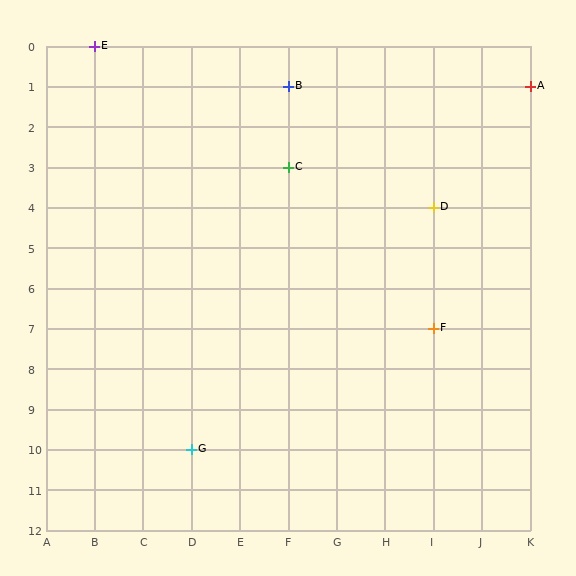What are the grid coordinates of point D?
Point D is at grid coordinates (I, 4).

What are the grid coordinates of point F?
Point F is at grid coordinates (I, 7).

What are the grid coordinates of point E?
Point E is at grid coordinates (B, 0).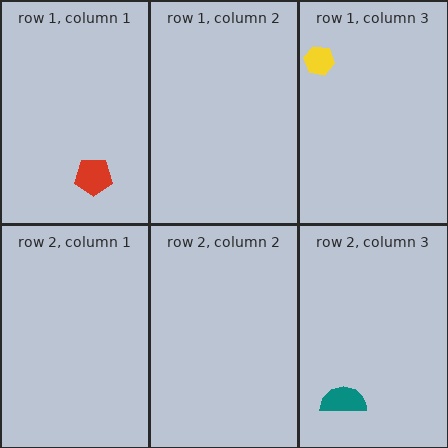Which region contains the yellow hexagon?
The row 1, column 3 region.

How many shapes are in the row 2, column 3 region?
1.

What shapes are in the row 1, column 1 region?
The red pentagon.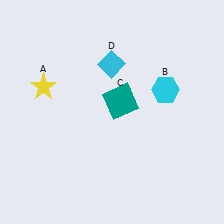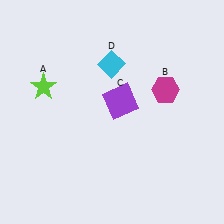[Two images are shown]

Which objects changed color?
A changed from yellow to lime. B changed from cyan to magenta. C changed from teal to purple.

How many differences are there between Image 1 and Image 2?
There are 3 differences between the two images.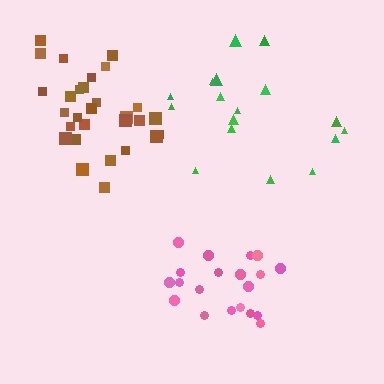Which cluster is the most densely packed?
Brown.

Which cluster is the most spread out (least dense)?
Green.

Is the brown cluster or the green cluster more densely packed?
Brown.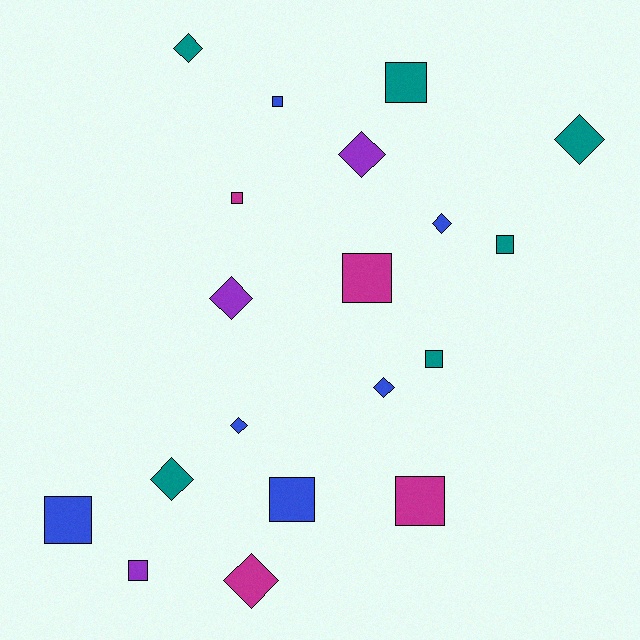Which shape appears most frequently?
Square, with 10 objects.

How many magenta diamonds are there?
There is 1 magenta diamond.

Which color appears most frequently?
Blue, with 6 objects.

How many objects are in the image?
There are 19 objects.